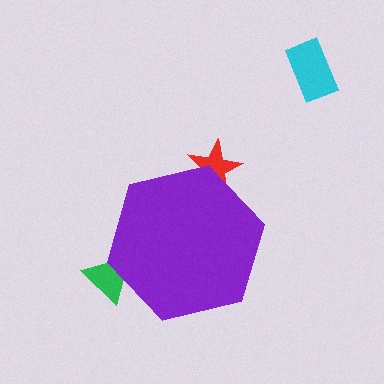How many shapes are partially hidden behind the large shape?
2 shapes are partially hidden.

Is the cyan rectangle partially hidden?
No, the cyan rectangle is fully visible.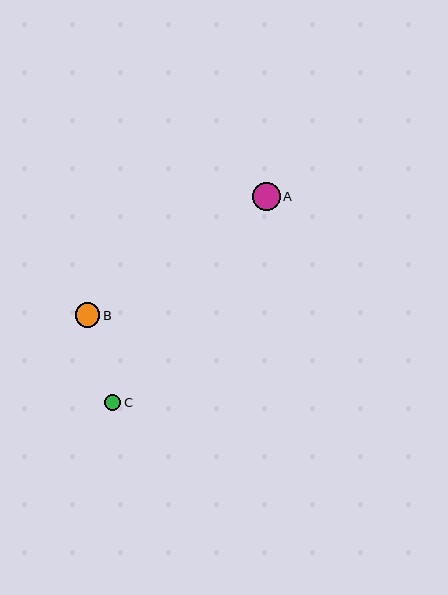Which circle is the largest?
Circle A is the largest with a size of approximately 28 pixels.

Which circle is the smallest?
Circle C is the smallest with a size of approximately 16 pixels.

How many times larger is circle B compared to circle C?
Circle B is approximately 1.5 times the size of circle C.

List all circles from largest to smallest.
From largest to smallest: A, B, C.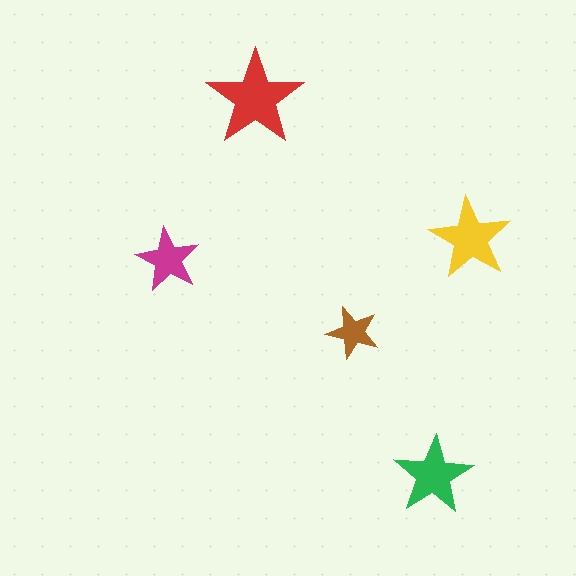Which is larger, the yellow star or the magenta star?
The yellow one.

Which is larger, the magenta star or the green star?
The green one.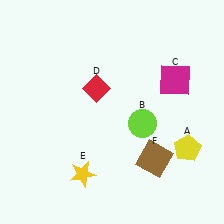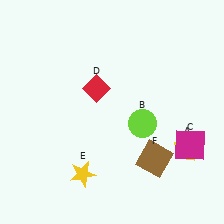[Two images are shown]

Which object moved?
The magenta square (C) moved down.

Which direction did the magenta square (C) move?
The magenta square (C) moved down.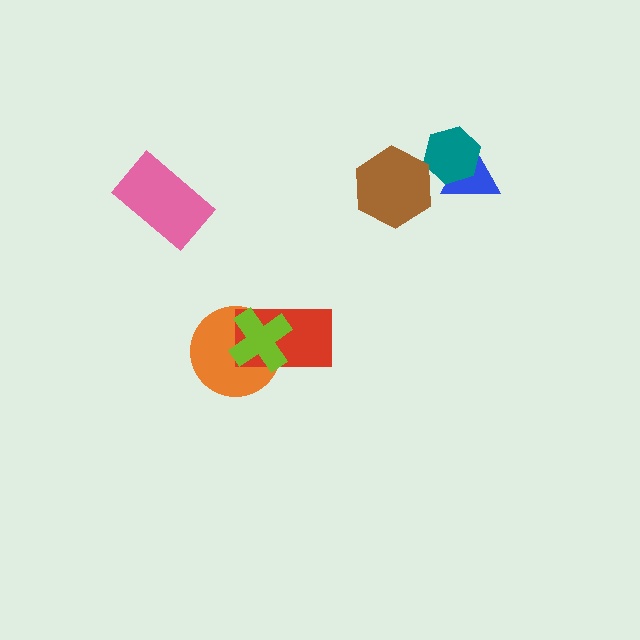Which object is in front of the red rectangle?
The lime cross is in front of the red rectangle.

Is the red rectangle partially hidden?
Yes, it is partially covered by another shape.